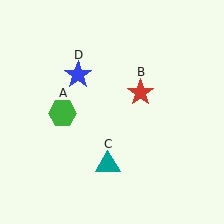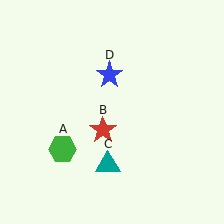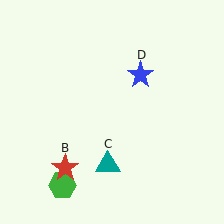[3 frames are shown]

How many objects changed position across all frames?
3 objects changed position: green hexagon (object A), red star (object B), blue star (object D).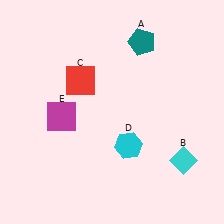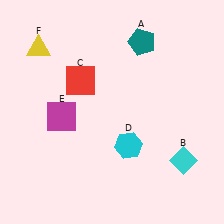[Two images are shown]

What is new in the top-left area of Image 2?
A yellow triangle (F) was added in the top-left area of Image 2.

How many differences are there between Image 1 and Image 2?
There is 1 difference between the two images.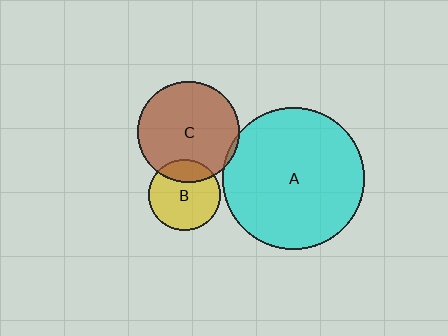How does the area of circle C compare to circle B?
Approximately 2.0 times.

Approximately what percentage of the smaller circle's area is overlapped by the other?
Approximately 25%.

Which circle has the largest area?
Circle A (cyan).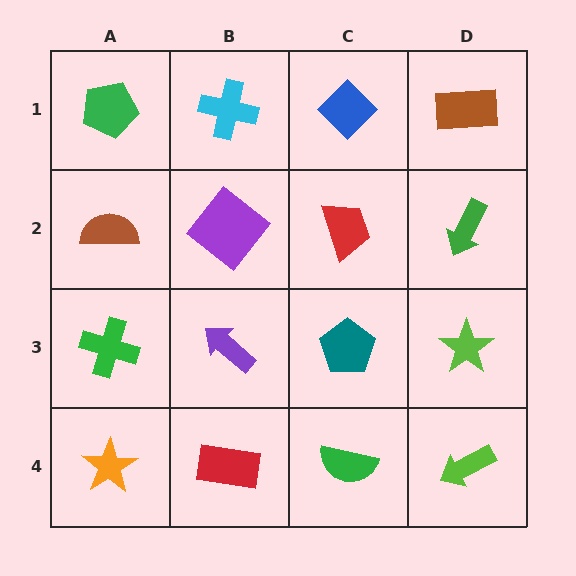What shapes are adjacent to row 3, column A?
A brown semicircle (row 2, column A), an orange star (row 4, column A), a purple arrow (row 3, column B).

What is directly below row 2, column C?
A teal pentagon.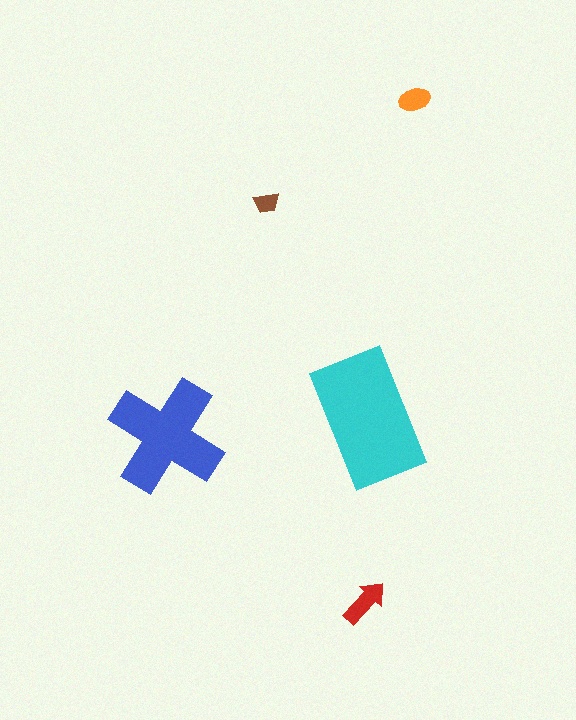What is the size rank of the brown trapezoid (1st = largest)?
5th.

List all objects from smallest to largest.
The brown trapezoid, the orange ellipse, the red arrow, the blue cross, the cyan rectangle.